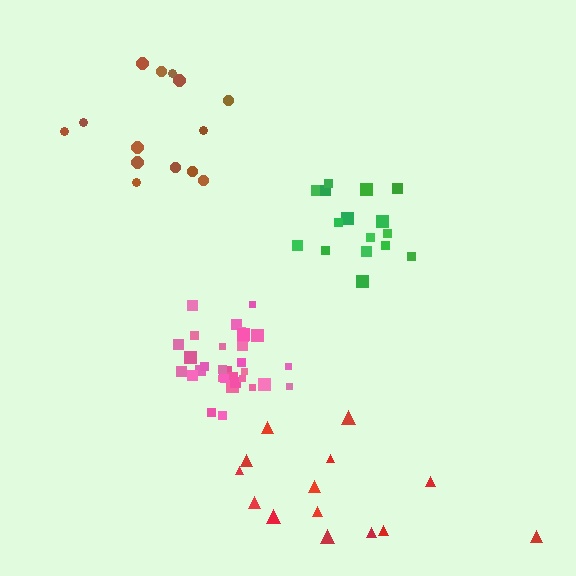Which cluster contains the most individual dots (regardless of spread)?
Pink (32).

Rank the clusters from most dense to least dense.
pink, green, brown, red.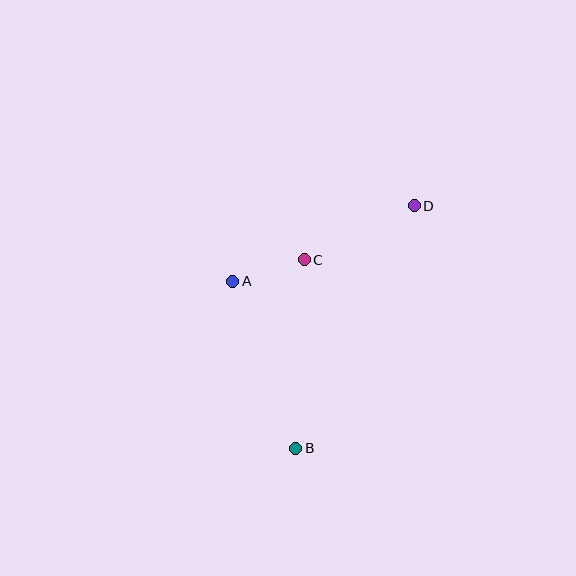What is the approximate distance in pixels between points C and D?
The distance between C and D is approximately 123 pixels.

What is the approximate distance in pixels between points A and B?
The distance between A and B is approximately 178 pixels.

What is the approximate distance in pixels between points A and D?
The distance between A and D is approximately 197 pixels.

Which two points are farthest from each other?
Points B and D are farthest from each other.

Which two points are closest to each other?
Points A and C are closest to each other.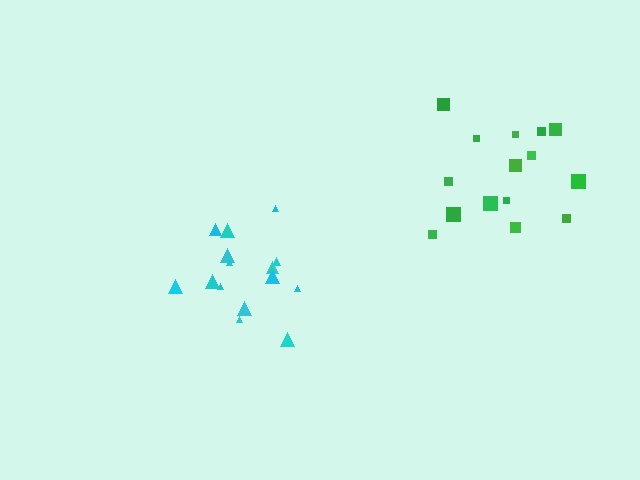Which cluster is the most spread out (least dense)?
Green.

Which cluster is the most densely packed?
Cyan.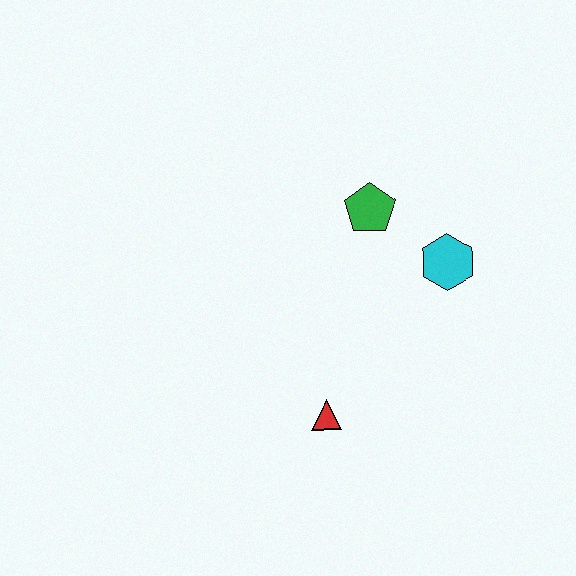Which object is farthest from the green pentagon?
The red triangle is farthest from the green pentagon.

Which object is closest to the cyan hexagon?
The green pentagon is closest to the cyan hexagon.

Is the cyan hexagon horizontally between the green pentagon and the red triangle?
No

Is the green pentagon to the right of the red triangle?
Yes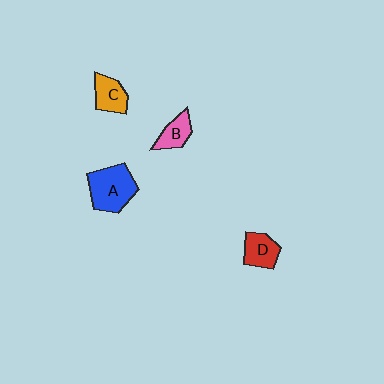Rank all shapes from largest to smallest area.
From largest to smallest: A (blue), D (red), C (orange), B (pink).